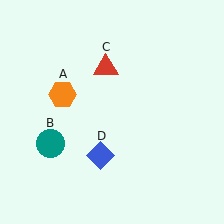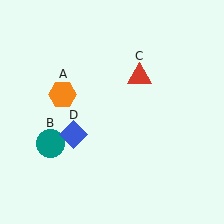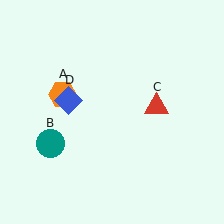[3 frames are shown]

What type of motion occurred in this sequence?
The red triangle (object C), blue diamond (object D) rotated clockwise around the center of the scene.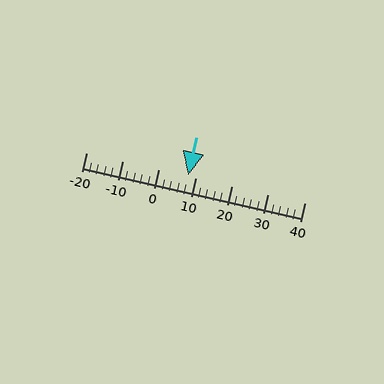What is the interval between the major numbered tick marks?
The major tick marks are spaced 10 units apart.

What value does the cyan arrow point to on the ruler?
The cyan arrow points to approximately 8.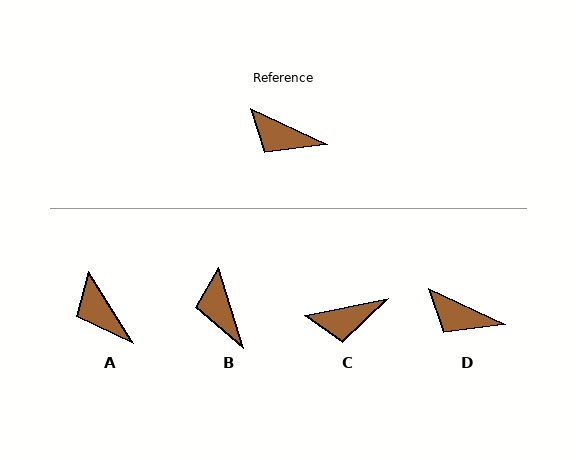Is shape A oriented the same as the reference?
No, it is off by about 33 degrees.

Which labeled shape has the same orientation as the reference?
D.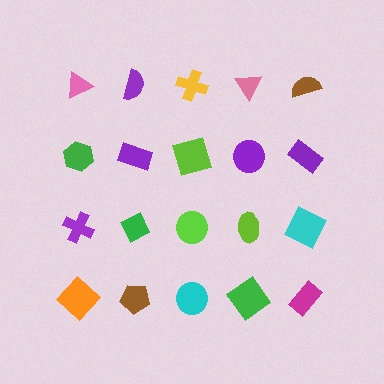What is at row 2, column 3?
A lime square.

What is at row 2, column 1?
A green hexagon.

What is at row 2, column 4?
A purple circle.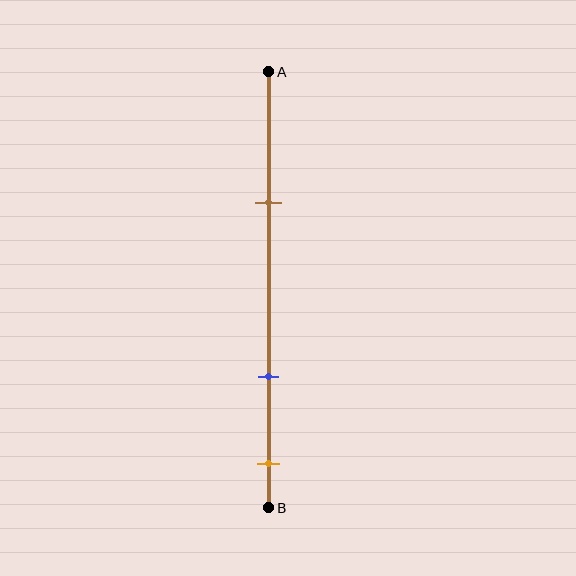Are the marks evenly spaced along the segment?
No, the marks are not evenly spaced.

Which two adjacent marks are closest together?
The blue and orange marks are the closest adjacent pair.